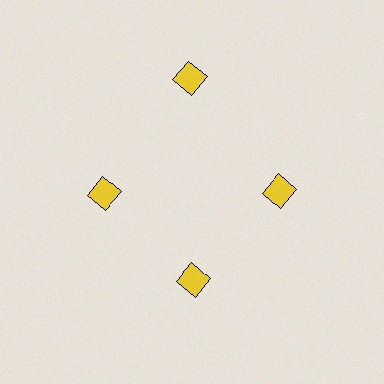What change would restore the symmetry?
The symmetry would be restored by moving it inward, back onto the ring so that all 4 diamonds sit at equal angles and equal distance from the center.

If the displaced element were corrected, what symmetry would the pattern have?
It would have 4-fold rotational symmetry — the pattern would map onto itself every 90 degrees.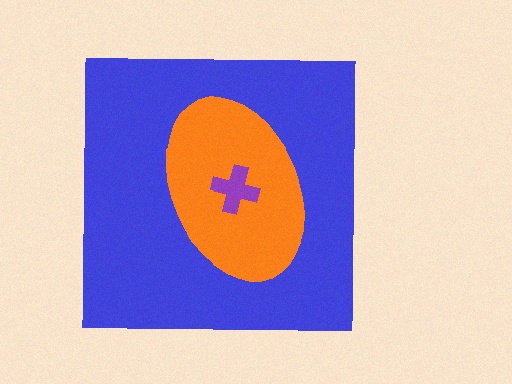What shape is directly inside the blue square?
The orange ellipse.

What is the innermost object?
The purple cross.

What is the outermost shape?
The blue square.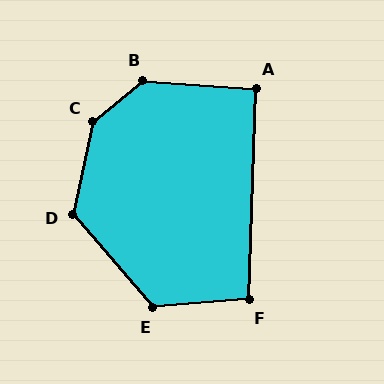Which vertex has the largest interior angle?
C, at approximately 142 degrees.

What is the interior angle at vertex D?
Approximately 127 degrees (obtuse).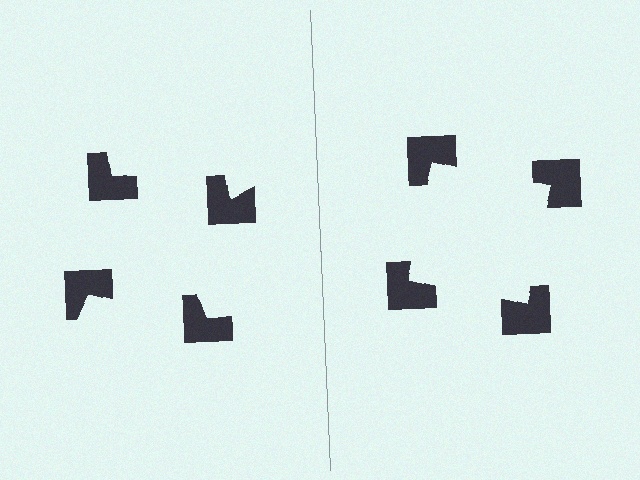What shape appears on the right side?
An illusory square.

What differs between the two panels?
The notched squares are positioned identically on both sides; only the wedge orientations differ. On the right they align to a square; on the left they are misaligned.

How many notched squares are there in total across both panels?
8 — 4 on each side.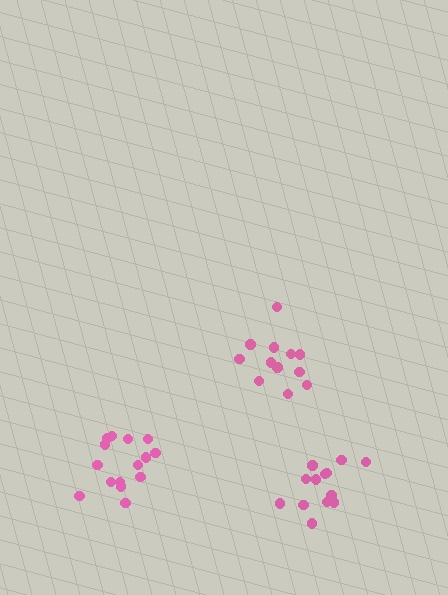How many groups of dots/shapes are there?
There are 3 groups.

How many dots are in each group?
Group 1: 15 dots, Group 2: 13 dots, Group 3: 12 dots (40 total).